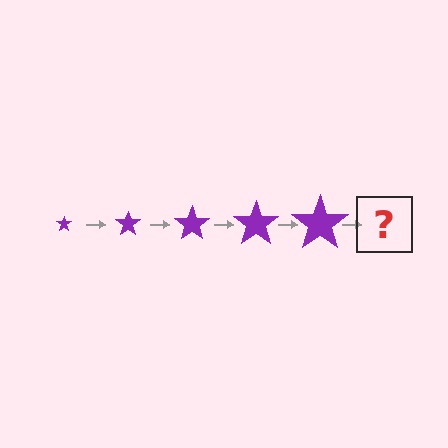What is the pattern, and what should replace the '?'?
The pattern is that the star gets progressively larger each step. The '?' should be a purple star, larger than the previous one.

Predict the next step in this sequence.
The next step is a purple star, larger than the previous one.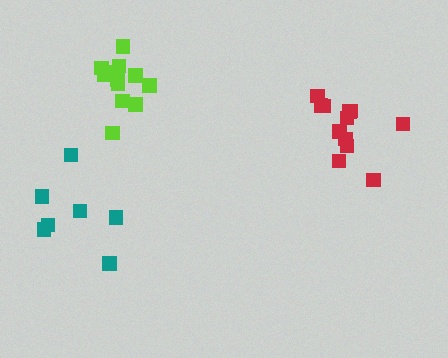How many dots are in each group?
Group 1: 7 dots, Group 2: 12 dots, Group 3: 13 dots (32 total).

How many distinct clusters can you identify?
There are 3 distinct clusters.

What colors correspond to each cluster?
The clusters are colored: teal, red, lime.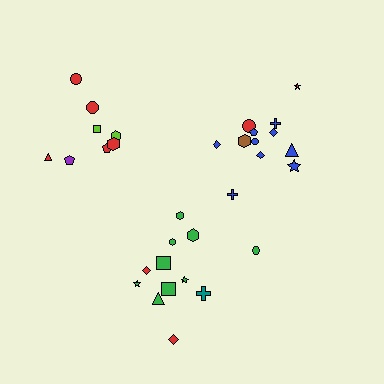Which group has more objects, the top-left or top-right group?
The top-right group.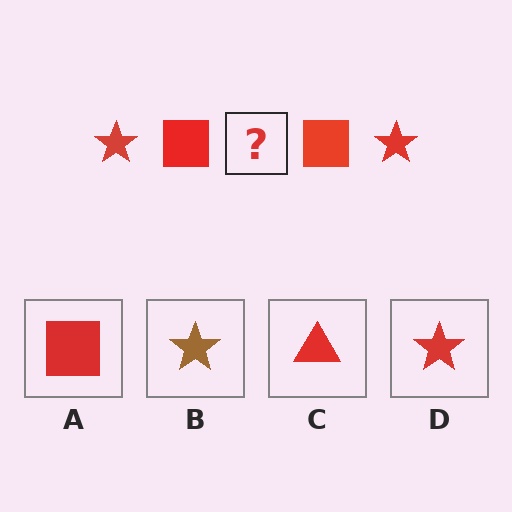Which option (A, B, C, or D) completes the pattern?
D.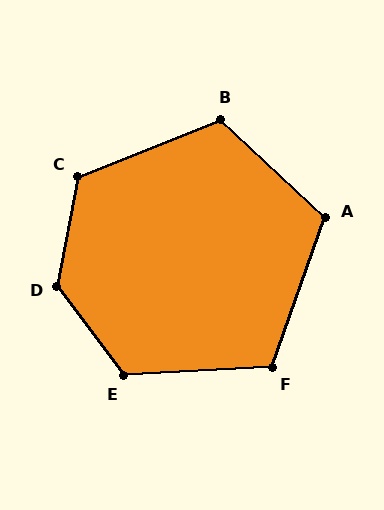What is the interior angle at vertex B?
Approximately 115 degrees (obtuse).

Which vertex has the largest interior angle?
D, at approximately 133 degrees.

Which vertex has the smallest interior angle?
F, at approximately 112 degrees.